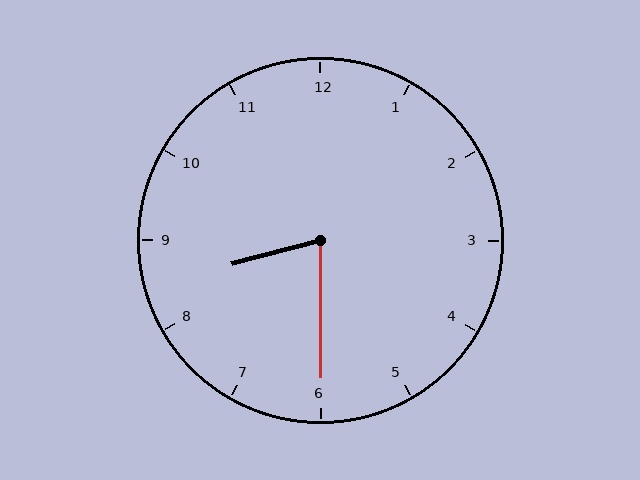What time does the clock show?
8:30.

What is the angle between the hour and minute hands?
Approximately 75 degrees.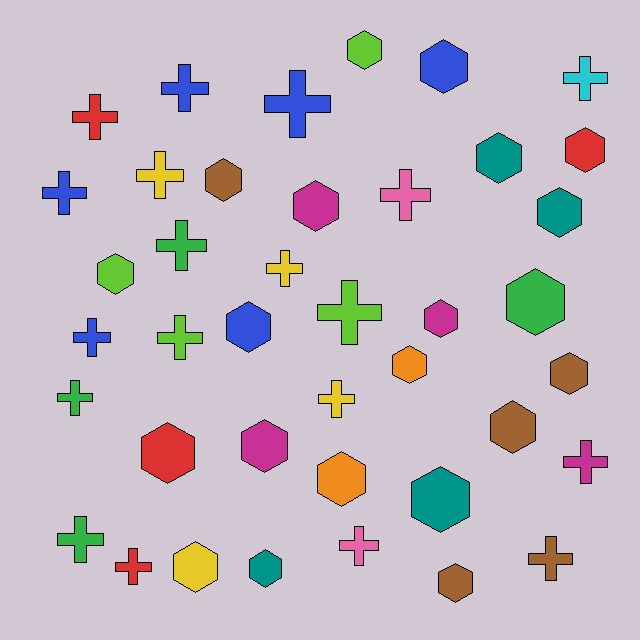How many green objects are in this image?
There are 4 green objects.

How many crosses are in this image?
There are 19 crosses.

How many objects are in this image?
There are 40 objects.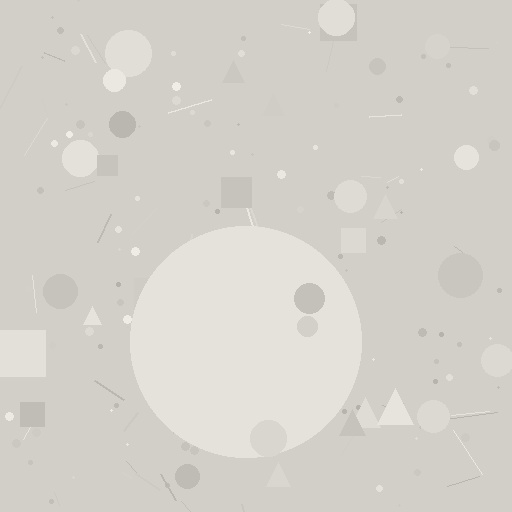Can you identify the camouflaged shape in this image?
The camouflaged shape is a circle.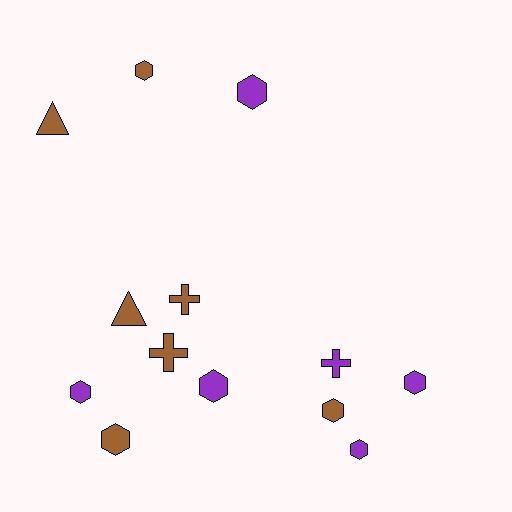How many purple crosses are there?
There is 1 purple cross.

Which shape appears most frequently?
Hexagon, with 8 objects.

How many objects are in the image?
There are 13 objects.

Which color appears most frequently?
Brown, with 7 objects.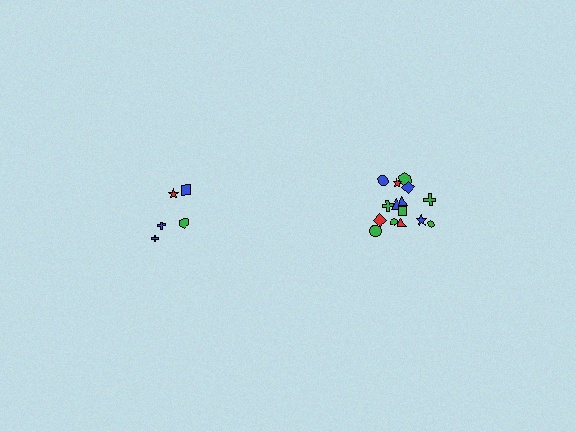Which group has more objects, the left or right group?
The right group.